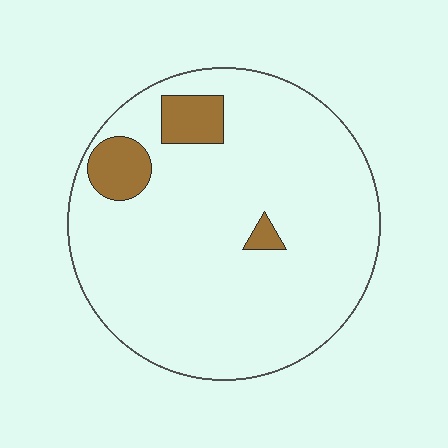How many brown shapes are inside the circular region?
3.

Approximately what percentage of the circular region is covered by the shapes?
Approximately 10%.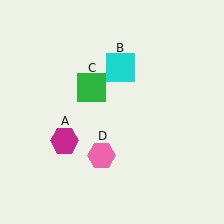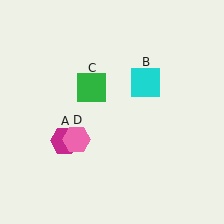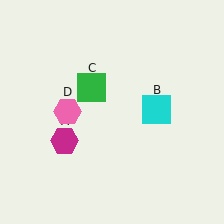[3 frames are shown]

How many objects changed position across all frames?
2 objects changed position: cyan square (object B), pink hexagon (object D).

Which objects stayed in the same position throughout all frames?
Magenta hexagon (object A) and green square (object C) remained stationary.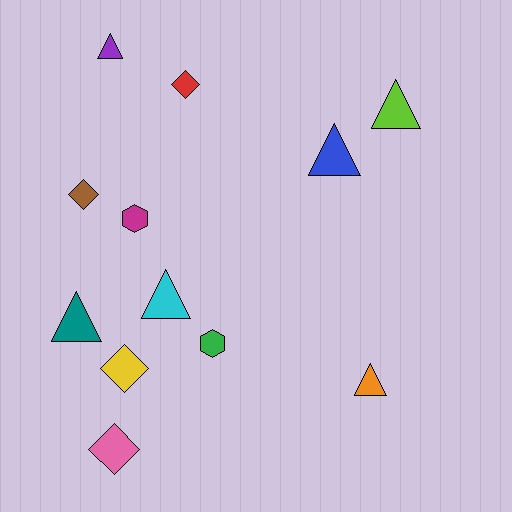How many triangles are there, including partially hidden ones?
There are 6 triangles.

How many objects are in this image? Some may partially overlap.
There are 12 objects.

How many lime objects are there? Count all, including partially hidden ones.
There is 1 lime object.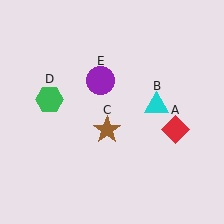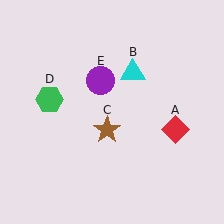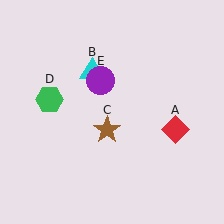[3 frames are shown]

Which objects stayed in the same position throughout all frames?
Red diamond (object A) and brown star (object C) and green hexagon (object D) and purple circle (object E) remained stationary.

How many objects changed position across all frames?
1 object changed position: cyan triangle (object B).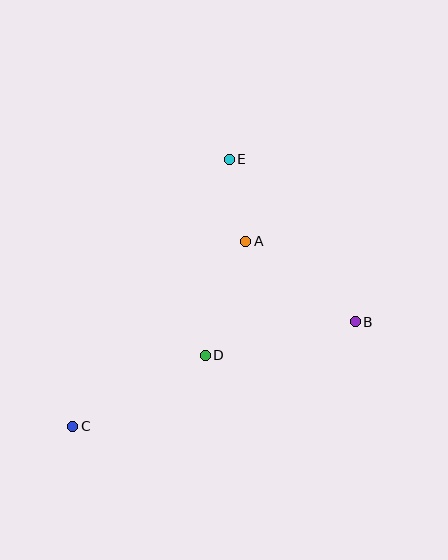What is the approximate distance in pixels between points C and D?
The distance between C and D is approximately 150 pixels.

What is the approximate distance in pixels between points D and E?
The distance between D and E is approximately 198 pixels.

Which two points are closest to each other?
Points A and E are closest to each other.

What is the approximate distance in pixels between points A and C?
The distance between A and C is approximately 253 pixels.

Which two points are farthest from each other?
Points C and E are farthest from each other.